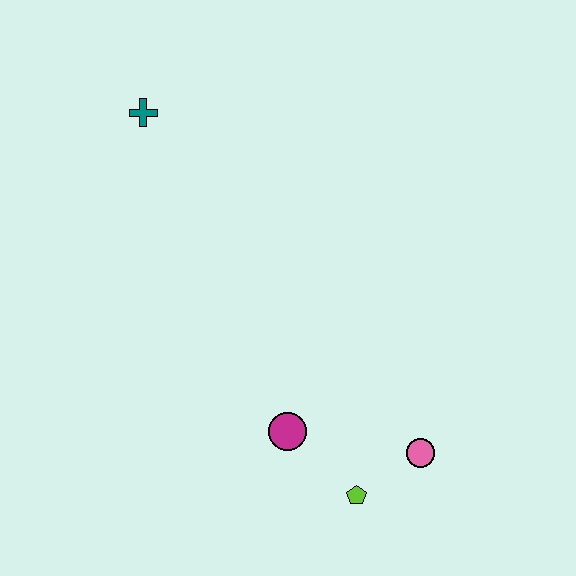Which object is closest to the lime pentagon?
The pink circle is closest to the lime pentagon.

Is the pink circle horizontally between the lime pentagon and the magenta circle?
No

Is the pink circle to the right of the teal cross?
Yes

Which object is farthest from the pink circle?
The teal cross is farthest from the pink circle.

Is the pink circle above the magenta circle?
No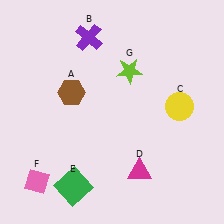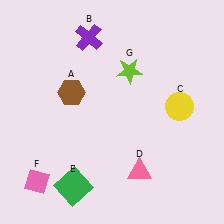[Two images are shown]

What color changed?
The triangle (D) changed from magenta in Image 1 to pink in Image 2.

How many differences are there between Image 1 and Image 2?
There is 1 difference between the two images.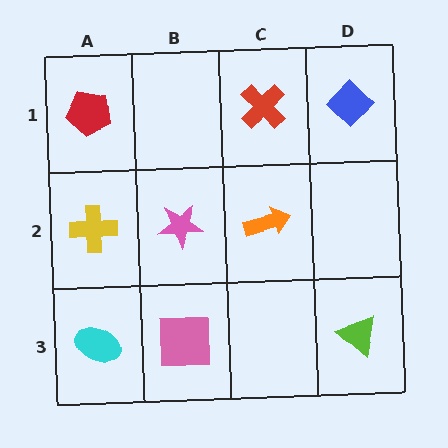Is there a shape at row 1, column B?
No, that cell is empty.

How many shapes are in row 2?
3 shapes.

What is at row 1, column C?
A red cross.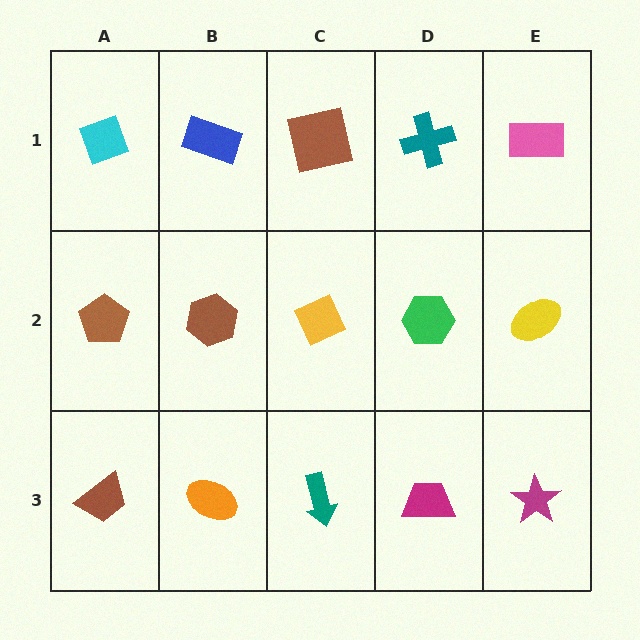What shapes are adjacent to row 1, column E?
A yellow ellipse (row 2, column E), a teal cross (row 1, column D).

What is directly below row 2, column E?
A magenta star.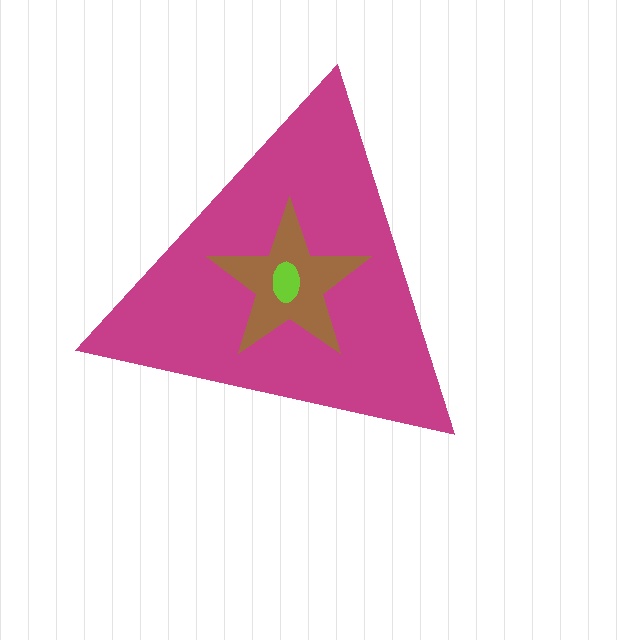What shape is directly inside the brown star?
The lime ellipse.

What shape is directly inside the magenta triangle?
The brown star.